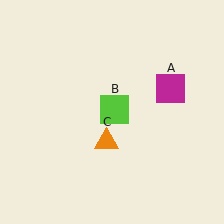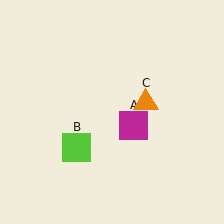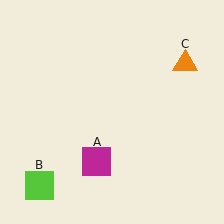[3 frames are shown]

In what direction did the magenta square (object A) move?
The magenta square (object A) moved down and to the left.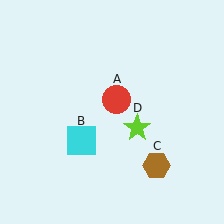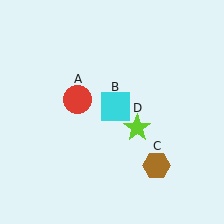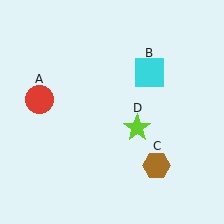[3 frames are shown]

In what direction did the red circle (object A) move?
The red circle (object A) moved left.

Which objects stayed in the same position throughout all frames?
Brown hexagon (object C) and lime star (object D) remained stationary.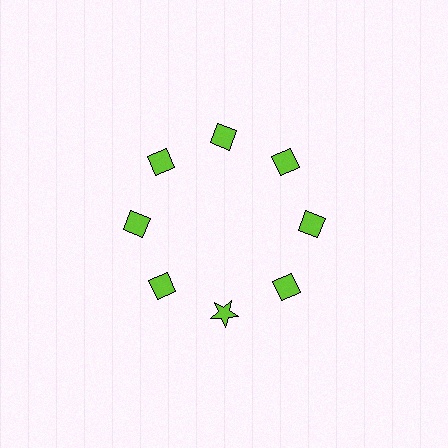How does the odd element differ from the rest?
It has a different shape: star instead of diamond.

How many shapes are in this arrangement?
There are 8 shapes arranged in a ring pattern.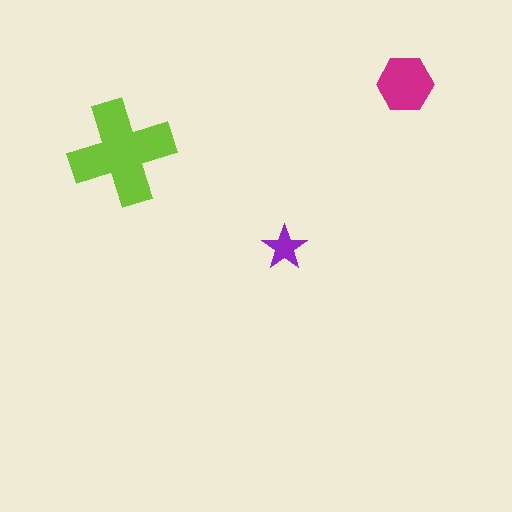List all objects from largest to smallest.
The lime cross, the magenta hexagon, the purple star.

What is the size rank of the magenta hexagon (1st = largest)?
2nd.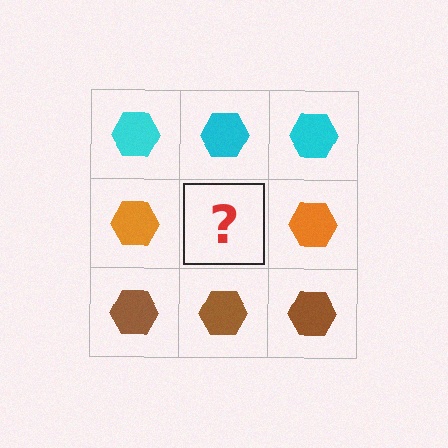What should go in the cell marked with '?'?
The missing cell should contain an orange hexagon.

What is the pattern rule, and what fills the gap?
The rule is that each row has a consistent color. The gap should be filled with an orange hexagon.